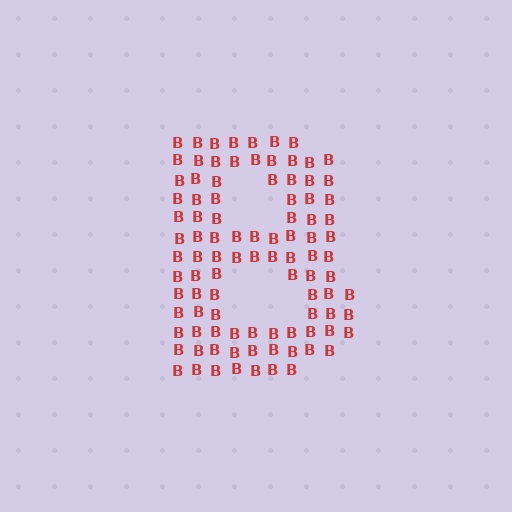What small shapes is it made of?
It is made of small letter B's.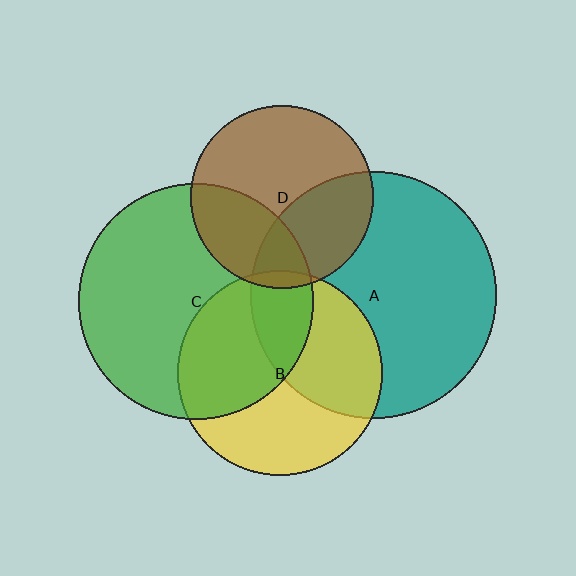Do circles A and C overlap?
Yes.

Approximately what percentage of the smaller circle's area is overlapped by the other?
Approximately 15%.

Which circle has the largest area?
Circle A (teal).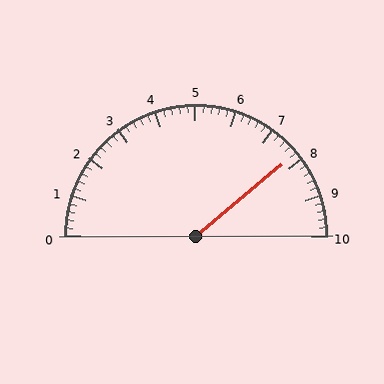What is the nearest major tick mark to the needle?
The nearest major tick mark is 8.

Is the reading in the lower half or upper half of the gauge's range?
The reading is in the upper half of the range (0 to 10).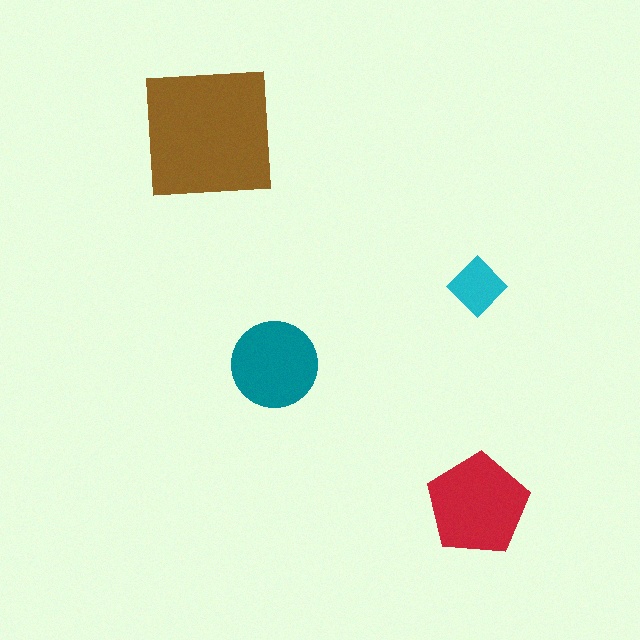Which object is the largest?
The brown square.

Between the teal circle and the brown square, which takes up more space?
The brown square.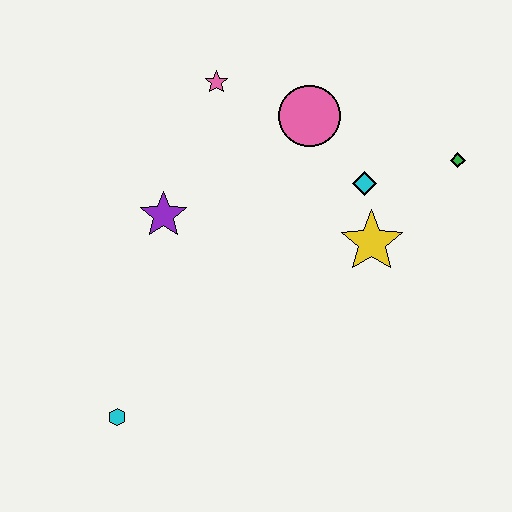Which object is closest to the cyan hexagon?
The purple star is closest to the cyan hexagon.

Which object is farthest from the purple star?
The green diamond is farthest from the purple star.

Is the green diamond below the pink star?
Yes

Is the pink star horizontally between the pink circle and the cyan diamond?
No